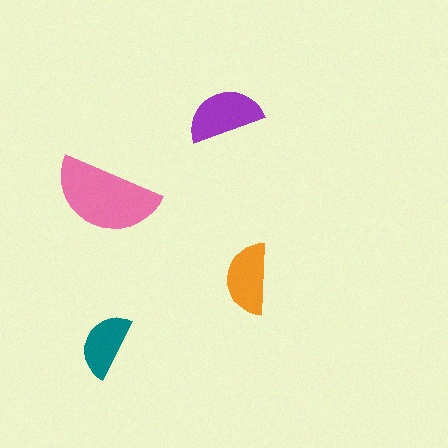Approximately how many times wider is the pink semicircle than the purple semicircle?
About 1.5 times wider.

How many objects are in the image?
There are 4 objects in the image.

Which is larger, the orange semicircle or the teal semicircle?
The orange one.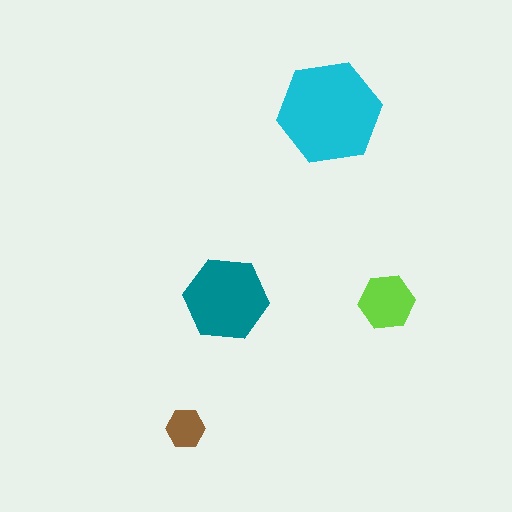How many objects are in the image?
There are 4 objects in the image.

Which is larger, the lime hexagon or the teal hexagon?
The teal one.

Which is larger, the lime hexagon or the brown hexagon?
The lime one.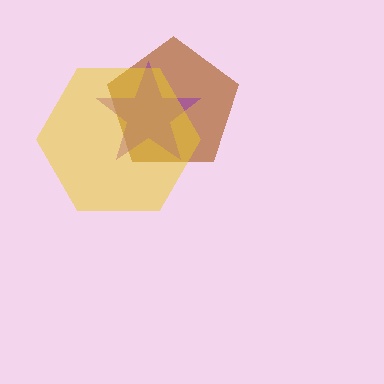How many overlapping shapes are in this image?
There are 3 overlapping shapes in the image.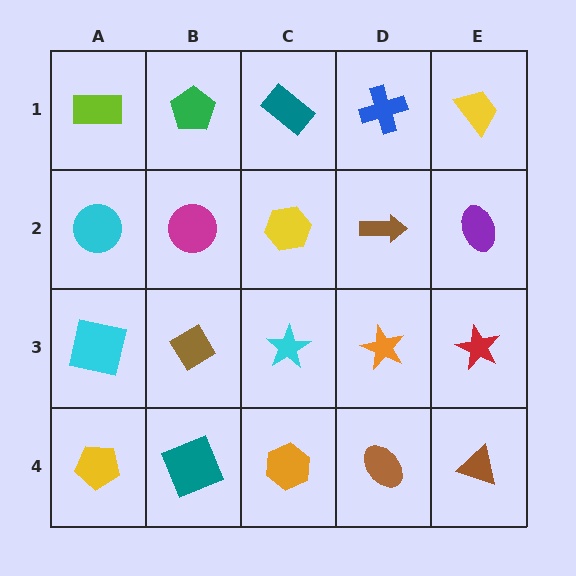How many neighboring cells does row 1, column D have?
3.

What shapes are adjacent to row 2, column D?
A blue cross (row 1, column D), an orange star (row 3, column D), a yellow hexagon (row 2, column C), a purple ellipse (row 2, column E).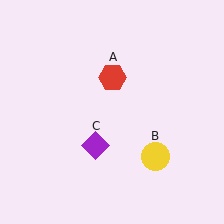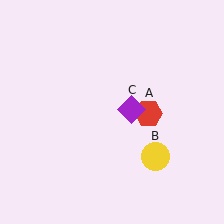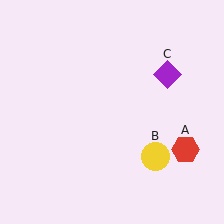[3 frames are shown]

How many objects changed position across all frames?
2 objects changed position: red hexagon (object A), purple diamond (object C).